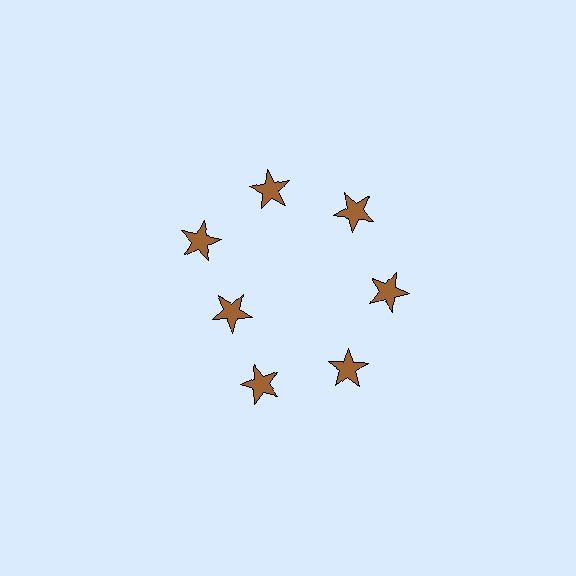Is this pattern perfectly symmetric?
No. The 7 brown stars are arranged in a ring, but one element near the 8 o'clock position is pulled inward toward the center, breaking the 7-fold rotational symmetry.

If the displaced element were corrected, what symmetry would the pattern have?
It would have 7-fold rotational symmetry — the pattern would map onto itself every 51 degrees.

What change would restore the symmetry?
The symmetry would be restored by moving it outward, back onto the ring so that all 7 stars sit at equal angles and equal distance from the center.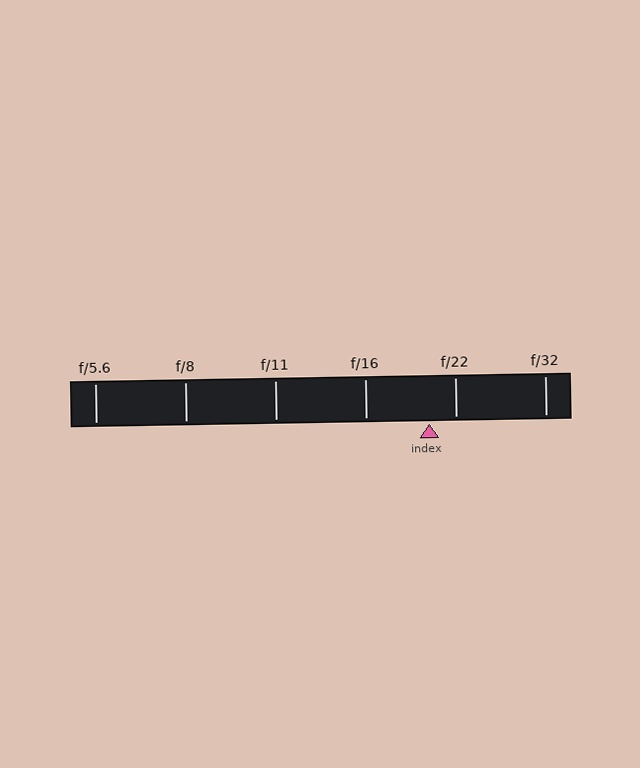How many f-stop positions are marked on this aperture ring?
There are 6 f-stop positions marked.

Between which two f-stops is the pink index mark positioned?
The index mark is between f/16 and f/22.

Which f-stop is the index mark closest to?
The index mark is closest to f/22.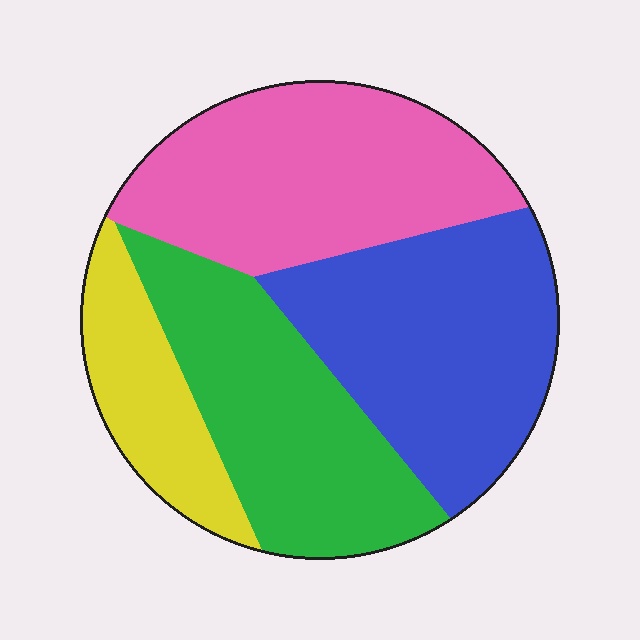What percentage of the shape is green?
Green covers 26% of the shape.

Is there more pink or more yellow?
Pink.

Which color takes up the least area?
Yellow, at roughly 15%.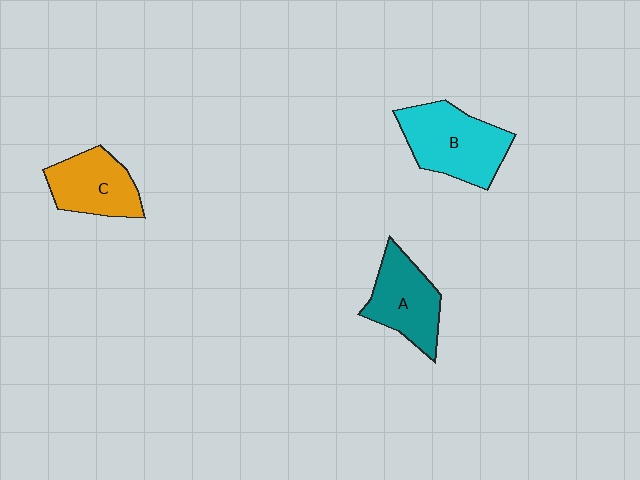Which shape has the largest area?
Shape B (cyan).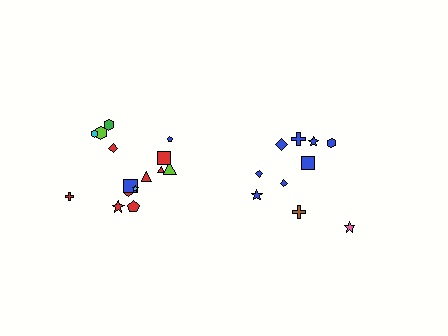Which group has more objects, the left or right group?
The left group.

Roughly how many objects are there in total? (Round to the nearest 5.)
Roughly 25 objects in total.